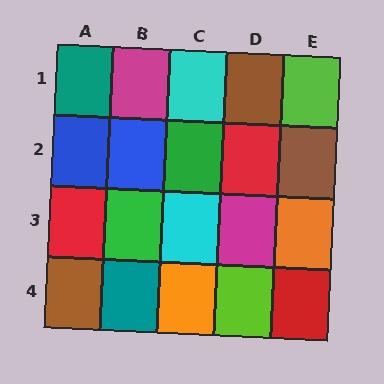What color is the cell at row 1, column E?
Lime.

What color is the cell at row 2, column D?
Red.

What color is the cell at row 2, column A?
Blue.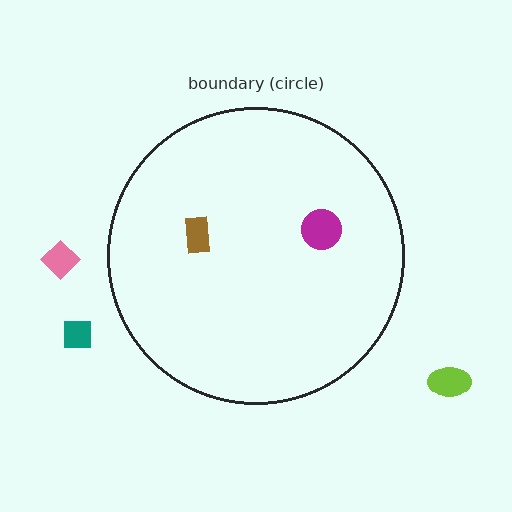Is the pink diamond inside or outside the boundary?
Outside.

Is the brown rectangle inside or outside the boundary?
Inside.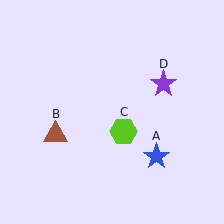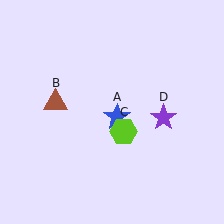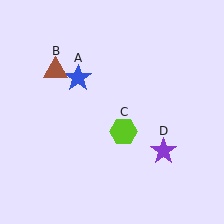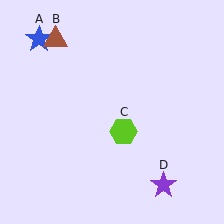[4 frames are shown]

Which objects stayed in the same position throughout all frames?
Lime hexagon (object C) remained stationary.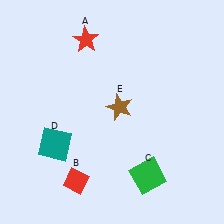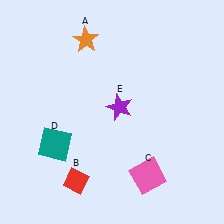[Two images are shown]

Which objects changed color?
A changed from red to orange. C changed from green to pink. E changed from brown to purple.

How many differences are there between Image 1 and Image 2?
There are 3 differences between the two images.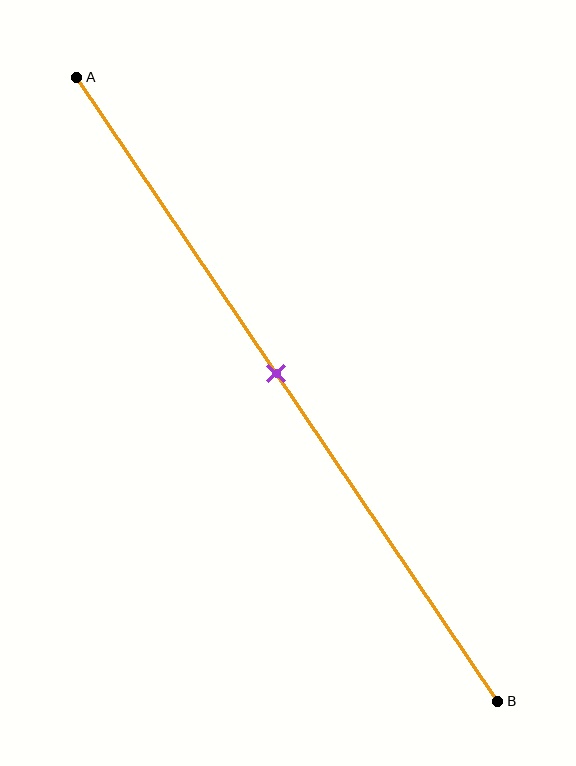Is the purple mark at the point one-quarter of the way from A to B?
No, the mark is at about 45% from A, not at the 25% one-quarter point.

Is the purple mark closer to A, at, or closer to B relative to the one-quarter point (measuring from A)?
The purple mark is closer to point B than the one-quarter point of segment AB.